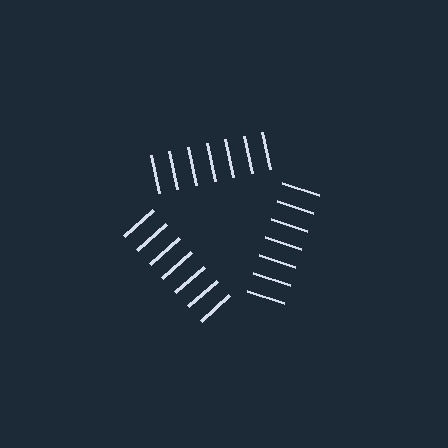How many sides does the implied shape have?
3 sides — the line-ends trace a triangle.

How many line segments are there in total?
21 — 7 along each of the 3 edges.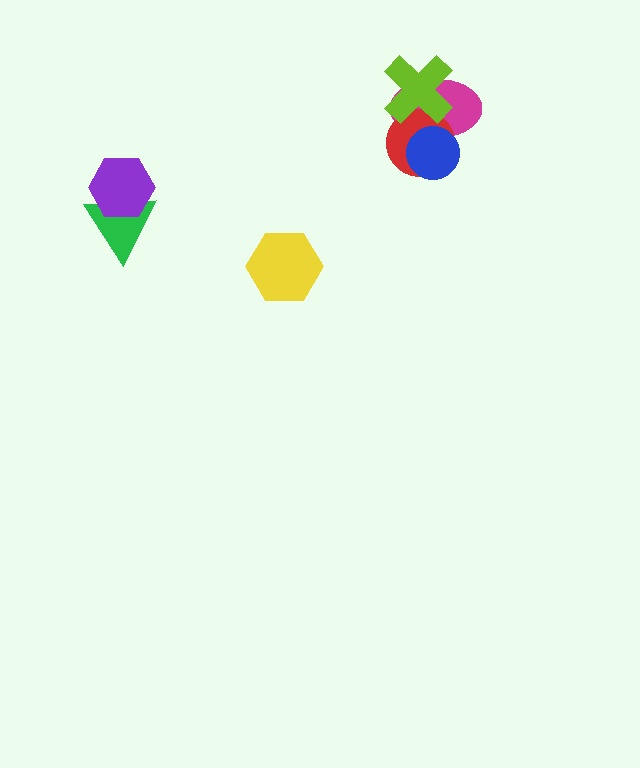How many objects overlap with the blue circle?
2 objects overlap with the blue circle.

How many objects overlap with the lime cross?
2 objects overlap with the lime cross.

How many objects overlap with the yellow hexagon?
0 objects overlap with the yellow hexagon.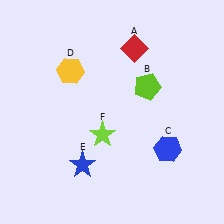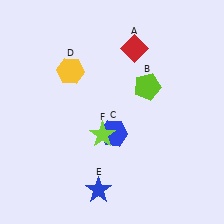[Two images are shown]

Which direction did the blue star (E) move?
The blue star (E) moved down.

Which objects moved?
The objects that moved are: the blue hexagon (C), the blue star (E).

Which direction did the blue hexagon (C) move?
The blue hexagon (C) moved left.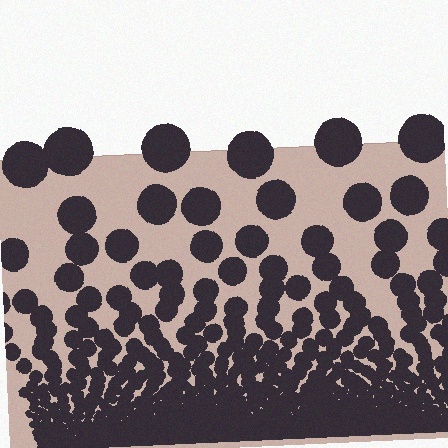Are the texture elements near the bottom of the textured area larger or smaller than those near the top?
Smaller. The gradient is inverted — elements near the bottom are smaller and denser.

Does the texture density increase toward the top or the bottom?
Density increases toward the bottom.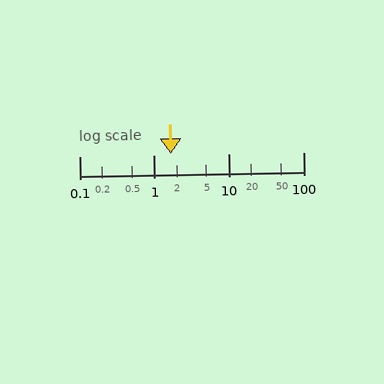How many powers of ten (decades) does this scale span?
The scale spans 3 decades, from 0.1 to 100.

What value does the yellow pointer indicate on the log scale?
The pointer indicates approximately 1.7.